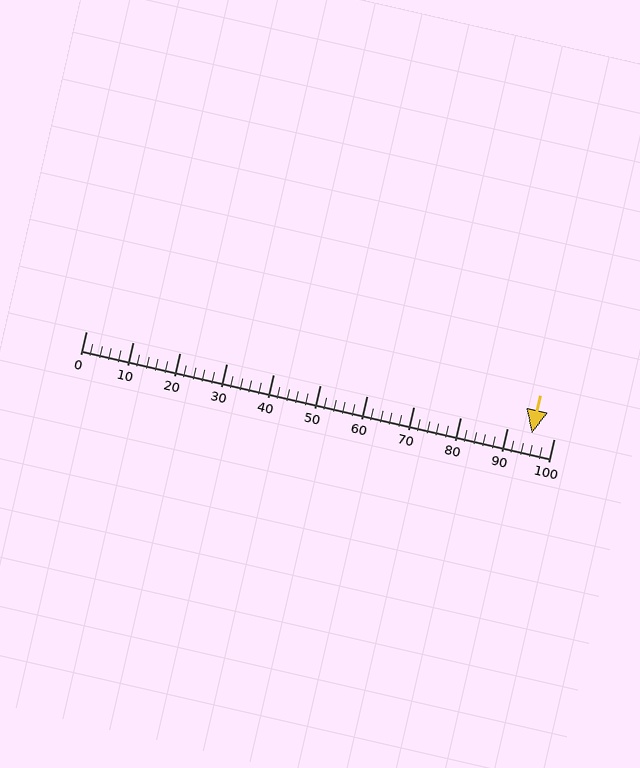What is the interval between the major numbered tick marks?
The major tick marks are spaced 10 units apart.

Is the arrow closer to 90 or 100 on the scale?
The arrow is closer to 100.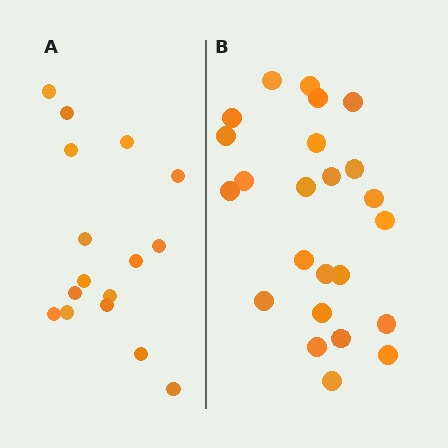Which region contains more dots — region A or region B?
Region B (the right region) has more dots.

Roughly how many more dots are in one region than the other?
Region B has roughly 8 or so more dots than region A.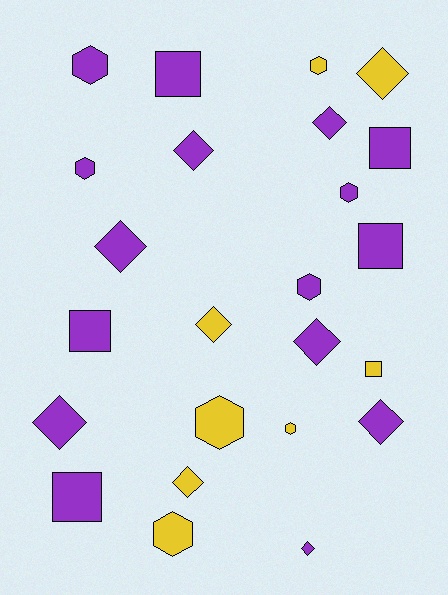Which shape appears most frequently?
Diamond, with 10 objects.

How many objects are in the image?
There are 24 objects.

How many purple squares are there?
There are 5 purple squares.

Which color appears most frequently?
Purple, with 16 objects.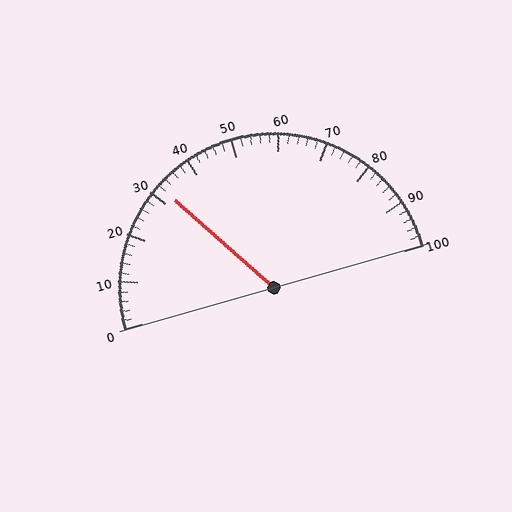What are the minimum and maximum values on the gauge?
The gauge ranges from 0 to 100.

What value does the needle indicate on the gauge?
The needle indicates approximately 32.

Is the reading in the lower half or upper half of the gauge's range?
The reading is in the lower half of the range (0 to 100).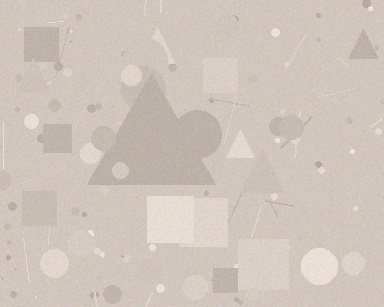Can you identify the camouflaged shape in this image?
The camouflaged shape is a triangle.